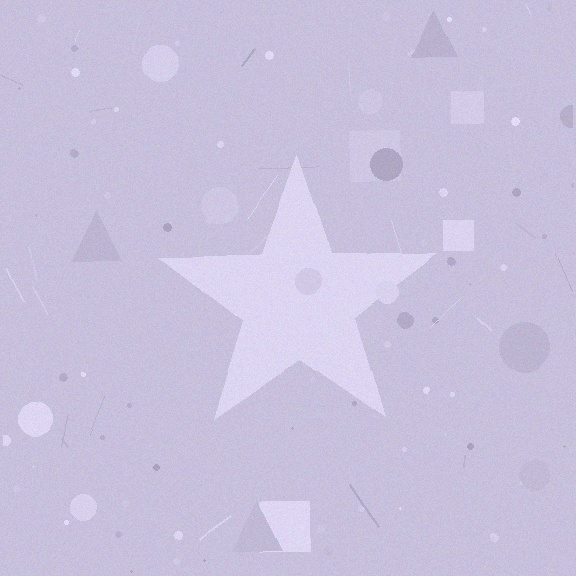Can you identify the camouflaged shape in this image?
The camouflaged shape is a star.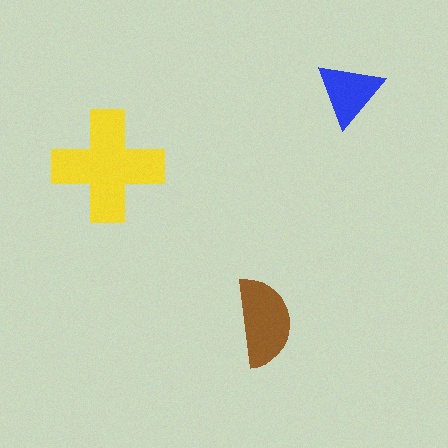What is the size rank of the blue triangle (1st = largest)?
3rd.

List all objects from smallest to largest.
The blue triangle, the brown semicircle, the yellow cross.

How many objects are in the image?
There are 3 objects in the image.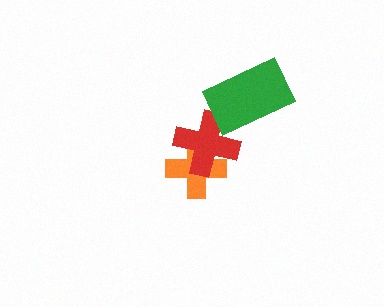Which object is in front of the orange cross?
The red cross is in front of the orange cross.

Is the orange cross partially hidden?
Yes, it is partially covered by another shape.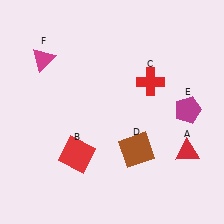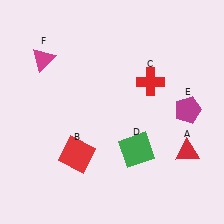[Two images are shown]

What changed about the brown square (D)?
In Image 1, D is brown. In Image 2, it changed to green.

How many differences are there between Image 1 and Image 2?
There is 1 difference between the two images.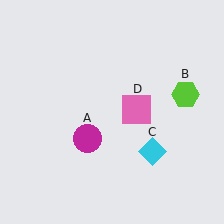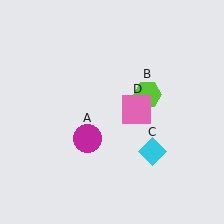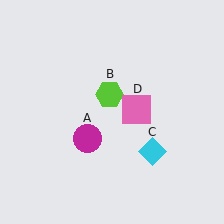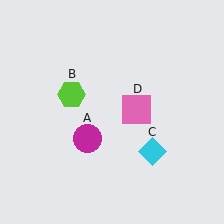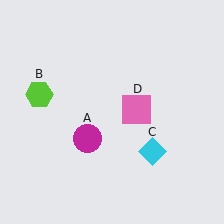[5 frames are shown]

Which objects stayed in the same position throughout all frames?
Magenta circle (object A) and cyan diamond (object C) and pink square (object D) remained stationary.